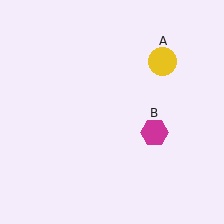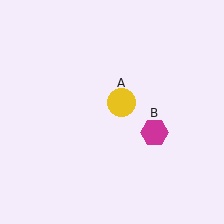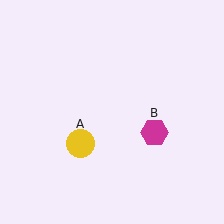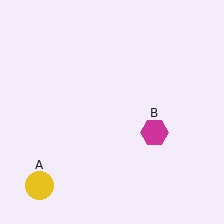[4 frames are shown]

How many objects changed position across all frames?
1 object changed position: yellow circle (object A).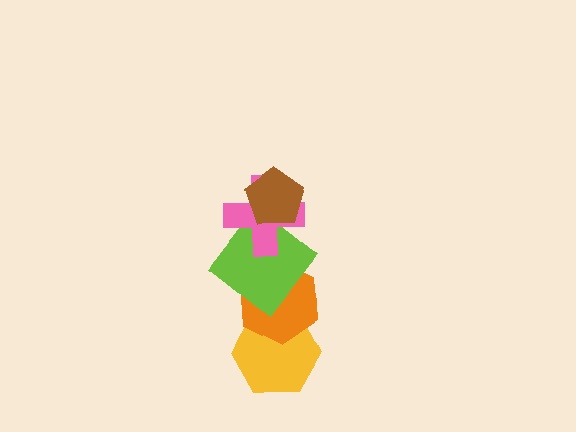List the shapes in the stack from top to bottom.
From top to bottom: the brown pentagon, the pink cross, the lime diamond, the orange hexagon, the yellow hexagon.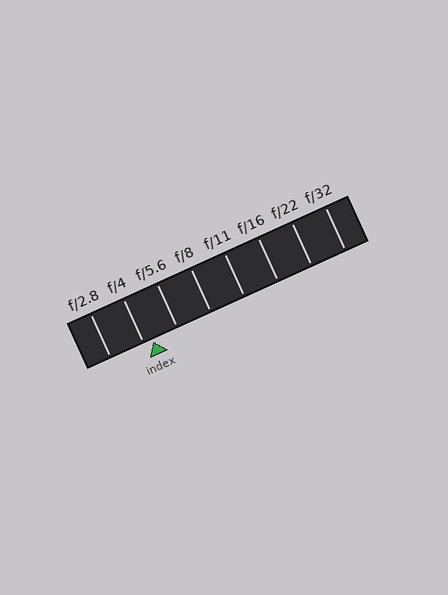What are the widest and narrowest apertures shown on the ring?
The widest aperture shown is f/2.8 and the narrowest is f/32.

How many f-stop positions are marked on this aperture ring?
There are 8 f-stop positions marked.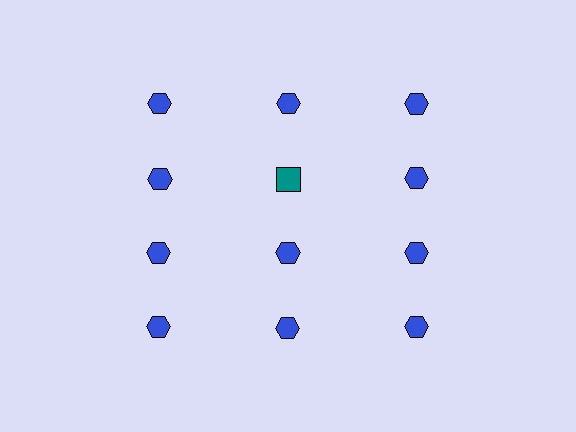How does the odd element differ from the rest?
It differs in both color (teal instead of blue) and shape (square instead of hexagon).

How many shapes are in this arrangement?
There are 12 shapes arranged in a grid pattern.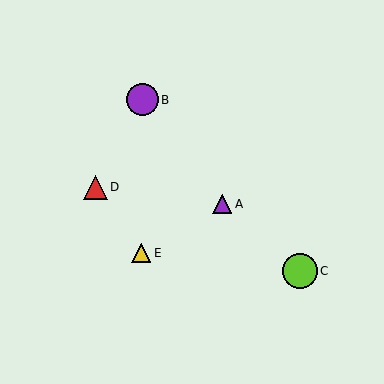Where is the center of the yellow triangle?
The center of the yellow triangle is at (141, 253).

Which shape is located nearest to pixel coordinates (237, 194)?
The purple triangle (labeled A) at (222, 204) is nearest to that location.